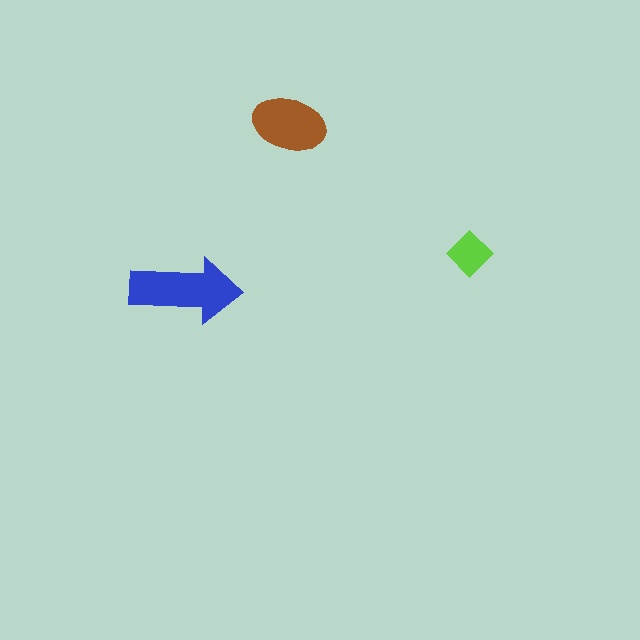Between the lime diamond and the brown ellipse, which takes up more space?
The brown ellipse.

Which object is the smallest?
The lime diamond.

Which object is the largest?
The blue arrow.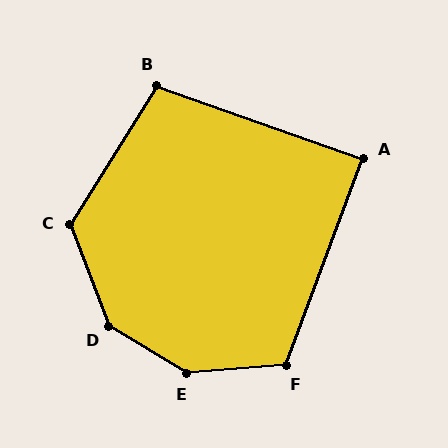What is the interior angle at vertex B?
Approximately 102 degrees (obtuse).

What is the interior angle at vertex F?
Approximately 116 degrees (obtuse).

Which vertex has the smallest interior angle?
A, at approximately 89 degrees.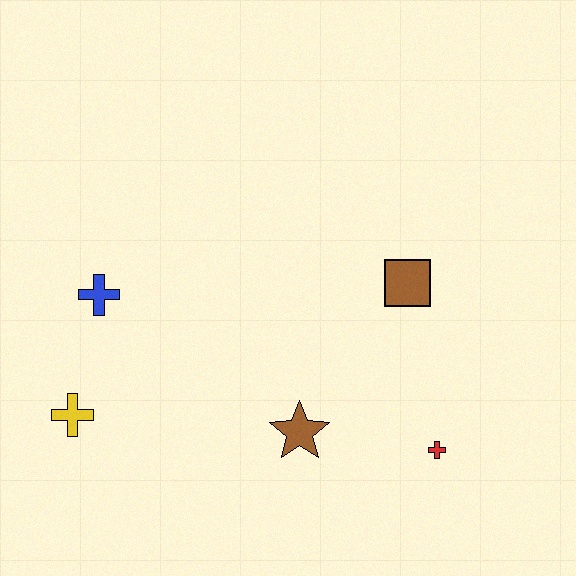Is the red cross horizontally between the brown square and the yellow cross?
No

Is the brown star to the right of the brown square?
No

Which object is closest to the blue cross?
The yellow cross is closest to the blue cross.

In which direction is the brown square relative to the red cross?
The brown square is above the red cross.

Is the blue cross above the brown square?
No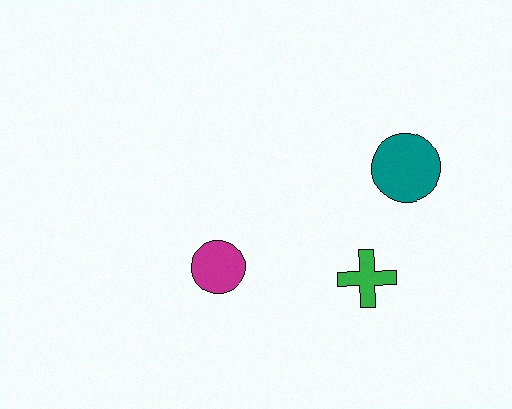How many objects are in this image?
There are 3 objects.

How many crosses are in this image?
There is 1 cross.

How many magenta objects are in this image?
There is 1 magenta object.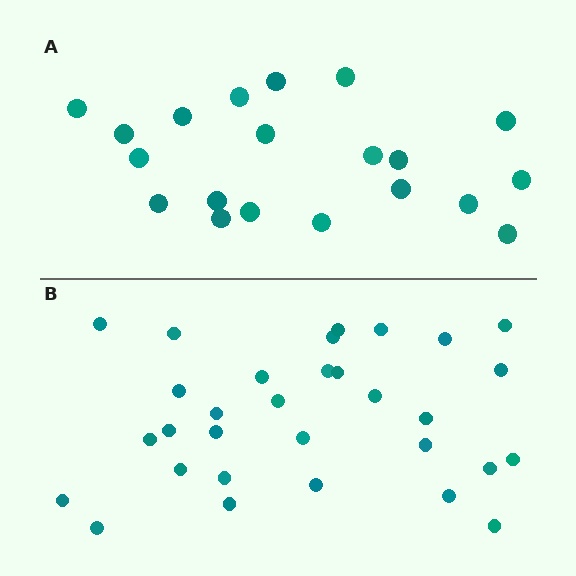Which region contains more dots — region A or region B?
Region B (the bottom region) has more dots.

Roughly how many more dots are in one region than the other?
Region B has roughly 12 or so more dots than region A.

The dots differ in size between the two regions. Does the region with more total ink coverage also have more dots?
No. Region A has more total ink coverage because its dots are larger, but region B actually contains more individual dots. Total area can be misleading — the number of items is what matters here.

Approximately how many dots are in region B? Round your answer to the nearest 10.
About 30 dots. (The exact count is 31, which rounds to 30.)